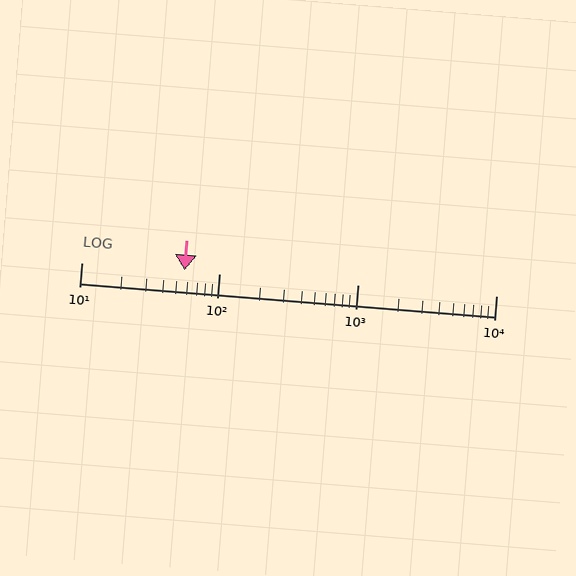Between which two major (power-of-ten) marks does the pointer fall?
The pointer is between 10 and 100.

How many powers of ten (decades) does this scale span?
The scale spans 3 decades, from 10 to 10000.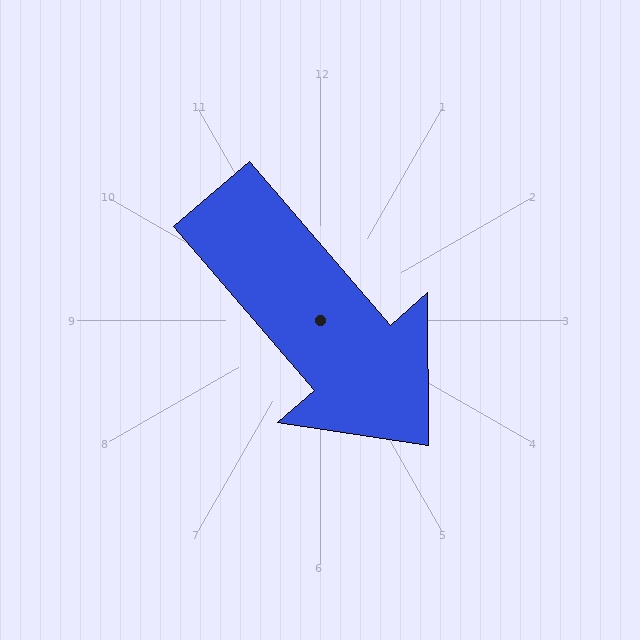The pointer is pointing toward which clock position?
Roughly 5 o'clock.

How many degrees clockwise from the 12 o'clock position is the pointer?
Approximately 139 degrees.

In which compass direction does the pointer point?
Southeast.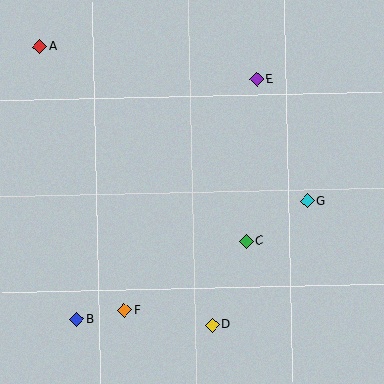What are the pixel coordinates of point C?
Point C is at (246, 241).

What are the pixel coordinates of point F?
Point F is at (124, 310).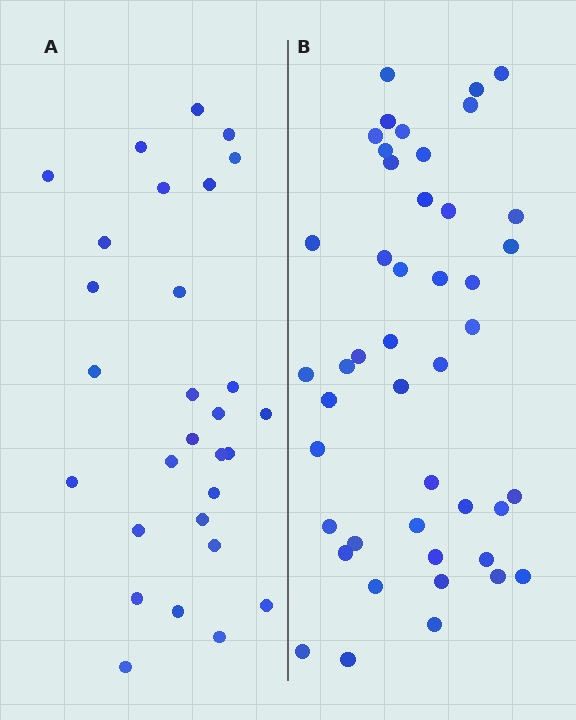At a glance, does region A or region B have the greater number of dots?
Region B (the right region) has more dots.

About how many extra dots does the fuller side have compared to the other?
Region B has approximately 15 more dots than region A.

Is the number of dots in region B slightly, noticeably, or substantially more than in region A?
Region B has substantially more. The ratio is roughly 1.6 to 1.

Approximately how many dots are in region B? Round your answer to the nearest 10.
About 40 dots. (The exact count is 45, which rounds to 40.)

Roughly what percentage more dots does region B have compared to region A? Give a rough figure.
About 55% more.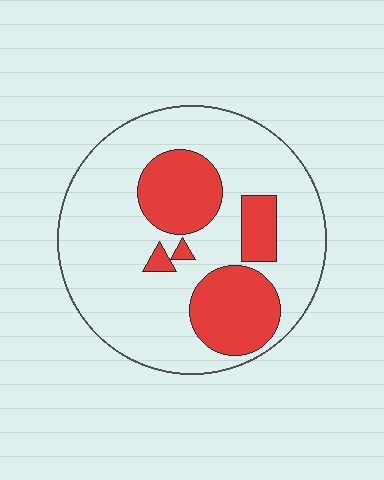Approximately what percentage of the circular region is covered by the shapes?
Approximately 25%.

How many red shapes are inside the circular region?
5.